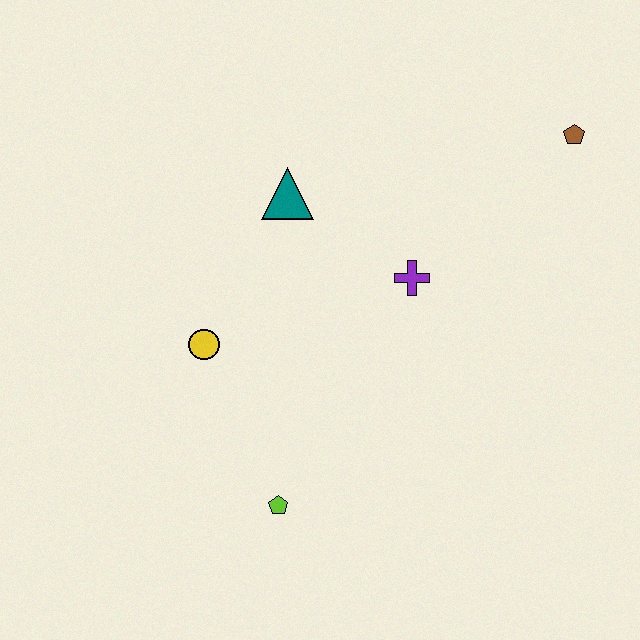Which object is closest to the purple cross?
The teal triangle is closest to the purple cross.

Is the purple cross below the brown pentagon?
Yes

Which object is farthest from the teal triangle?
The lime pentagon is farthest from the teal triangle.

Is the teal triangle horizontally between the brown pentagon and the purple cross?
No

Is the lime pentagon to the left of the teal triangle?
Yes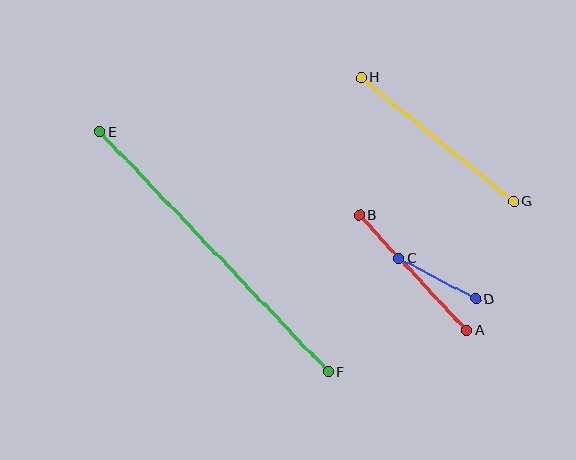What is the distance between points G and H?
The distance is approximately 196 pixels.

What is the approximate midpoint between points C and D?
The midpoint is at approximately (437, 279) pixels.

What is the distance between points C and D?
The distance is approximately 87 pixels.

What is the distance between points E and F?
The distance is approximately 332 pixels.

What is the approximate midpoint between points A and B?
The midpoint is at approximately (413, 273) pixels.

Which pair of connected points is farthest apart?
Points E and F are farthest apart.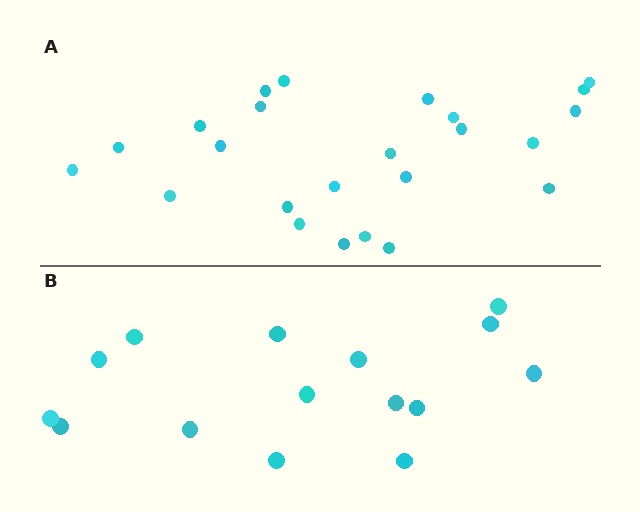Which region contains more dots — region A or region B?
Region A (the top region) has more dots.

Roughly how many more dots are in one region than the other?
Region A has roughly 8 or so more dots than region B.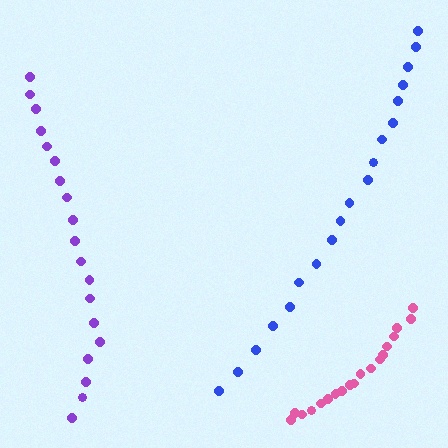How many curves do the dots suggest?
There are 3 distinct paths.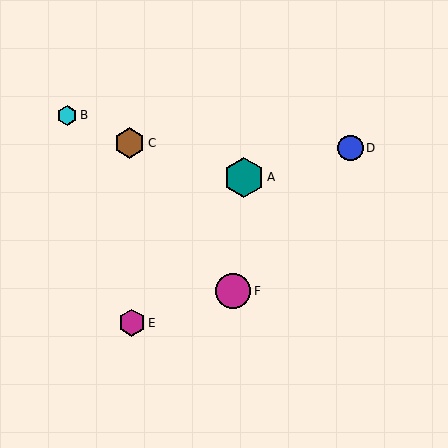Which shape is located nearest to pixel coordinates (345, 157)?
The blue circle (labeled D) at (351, 148) is nearest to that location.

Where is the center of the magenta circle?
The center of the magenta circle is at (233, 291).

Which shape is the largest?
The teal hexagon (labeled A) is the largest.